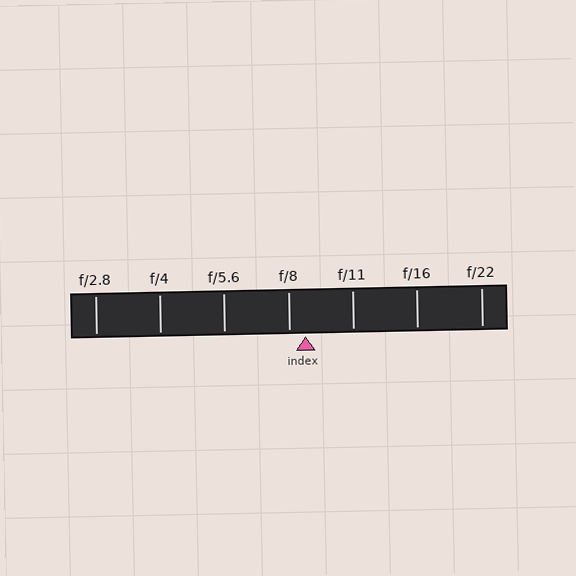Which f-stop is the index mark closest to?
The index mark is closest to f/8.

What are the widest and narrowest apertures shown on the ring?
The widest aperture shown is f/2.8 and the narrowest is f/22.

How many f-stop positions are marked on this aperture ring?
There are 7 f-stop positions marked.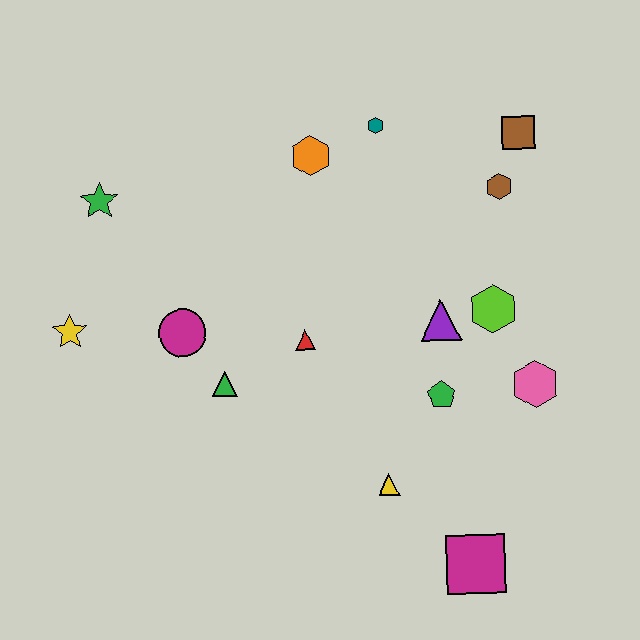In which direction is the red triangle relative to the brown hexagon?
The red triangle is to the left of the brown hexagon.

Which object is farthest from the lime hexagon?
The yellow star is farthest from the lime hexagon.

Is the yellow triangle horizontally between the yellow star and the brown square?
Yes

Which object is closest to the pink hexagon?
The lime hexagon is closest to the pink hexagon.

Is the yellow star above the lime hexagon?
No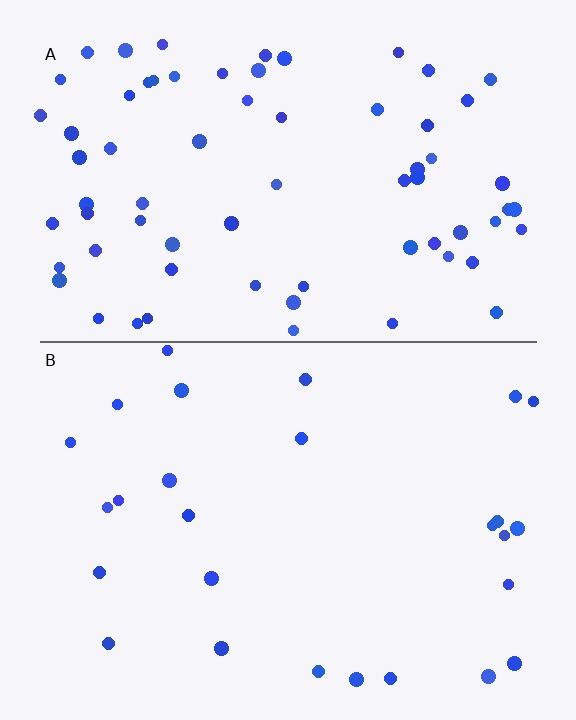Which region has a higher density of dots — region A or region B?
A (the top).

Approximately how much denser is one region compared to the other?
Approximately 2.6× — region A over region B.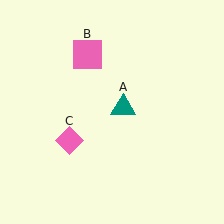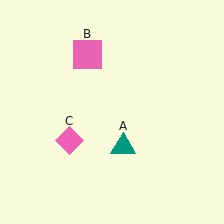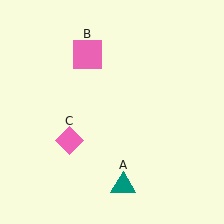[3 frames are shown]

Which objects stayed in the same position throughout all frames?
Pink square (object B) and pink diamond (object C) remained stationary.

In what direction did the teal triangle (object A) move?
The teal triangle (object A) moved down.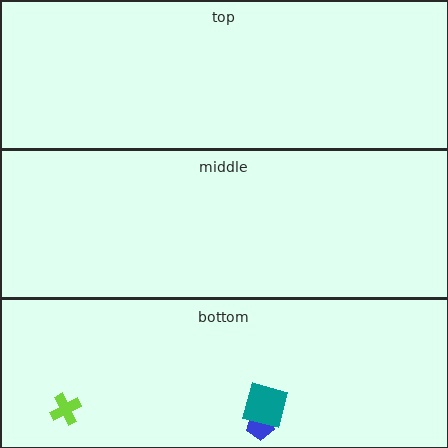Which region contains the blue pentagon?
The bottom region.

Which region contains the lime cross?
The bottom region.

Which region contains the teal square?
The bottom region.